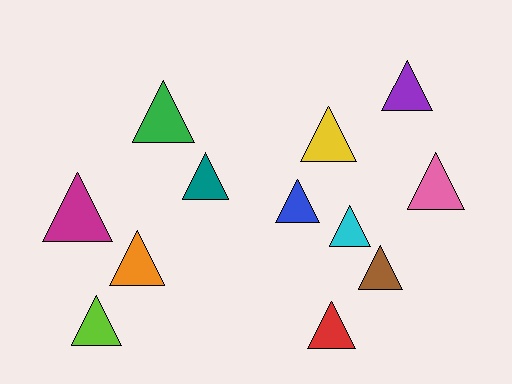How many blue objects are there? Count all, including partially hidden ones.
There is 1 blue object.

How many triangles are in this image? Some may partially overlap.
There are 12 triangles.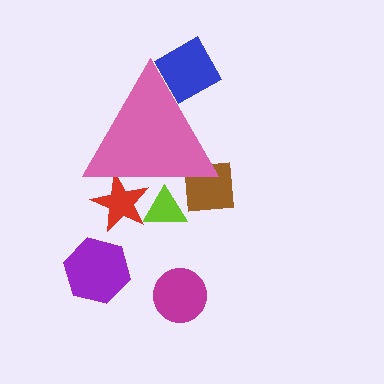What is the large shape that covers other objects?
A pink triangle.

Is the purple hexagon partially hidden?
No, the purple hexagon is fully visible.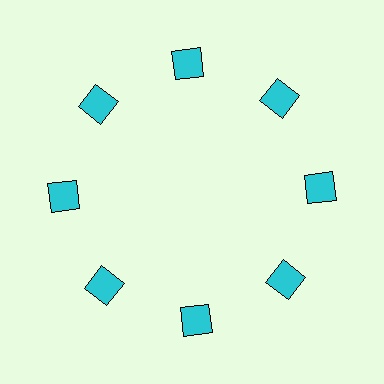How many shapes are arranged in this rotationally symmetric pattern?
There are 8 shapes, arranged in 8 groups of 1.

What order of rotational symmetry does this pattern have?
This pattern has 8-fold rotational symmetry.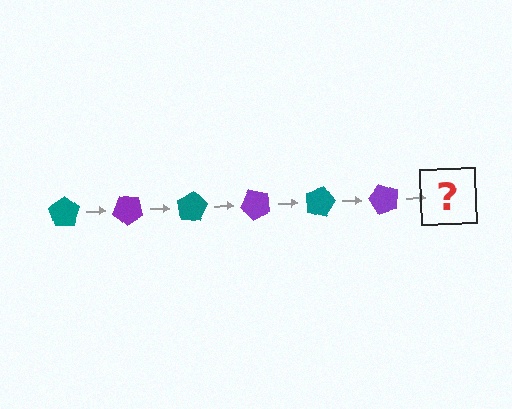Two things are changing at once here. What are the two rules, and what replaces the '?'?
The two rules are that it rotates 40 degrees each step and the color cycles through teal and purple. The '?' should be a teal pentagon, rotated 240 degrees from the start.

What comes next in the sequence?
The next element should be a teal pentagon, rotated 240 degrees from the start.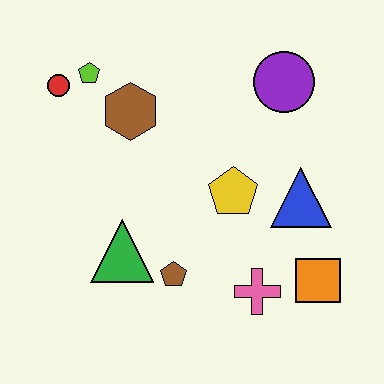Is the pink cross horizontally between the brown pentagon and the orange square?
Yes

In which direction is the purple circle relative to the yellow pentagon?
The purple circle is above the yellow pentagon.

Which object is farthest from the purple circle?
The green triangle is farthest from the purple circle.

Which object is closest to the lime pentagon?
The red circle is closest to the lime pentagon.